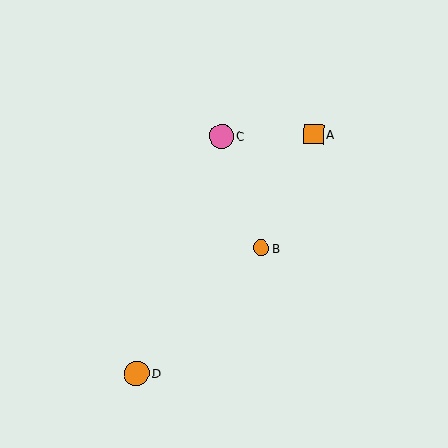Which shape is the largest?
The orange circle (labeled D) is the largest.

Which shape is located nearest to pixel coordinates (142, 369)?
The orange circle (labeled D) at (137, 373) is nearest to that location.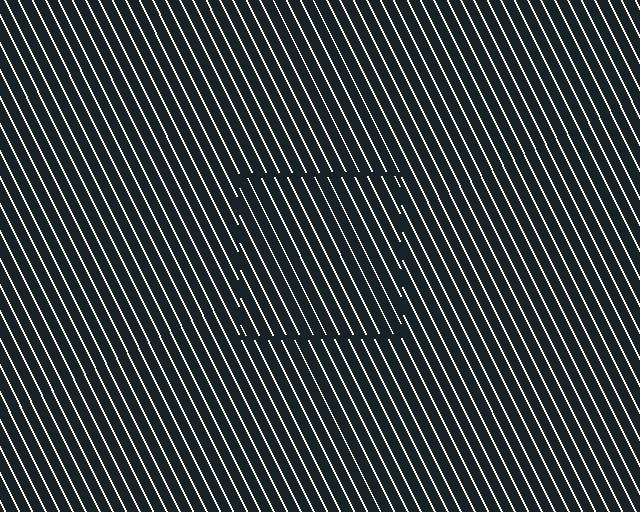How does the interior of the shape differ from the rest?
The interior of the shape contains the same grating, shifted by half a period — the contour is defined by the phase discontinuity where line-ends from the inner and outer gratings abut.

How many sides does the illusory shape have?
4 sides — the line-ends trace a square.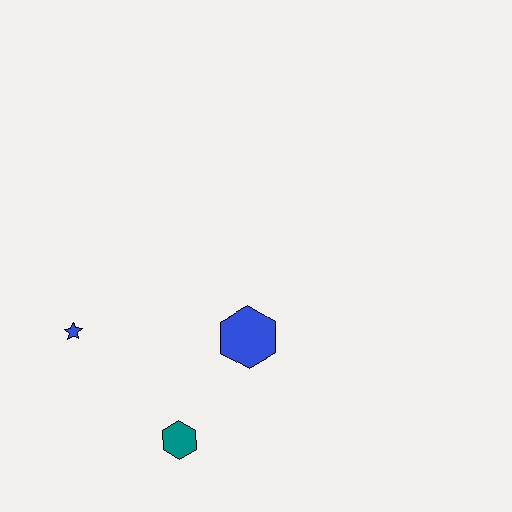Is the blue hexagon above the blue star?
No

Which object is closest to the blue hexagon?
The teal hexagon is closest to the blue hexagon.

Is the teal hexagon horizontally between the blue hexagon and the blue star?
Yes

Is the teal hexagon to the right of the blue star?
Yes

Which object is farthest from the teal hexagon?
The blue star is farthest from the teal hexagon.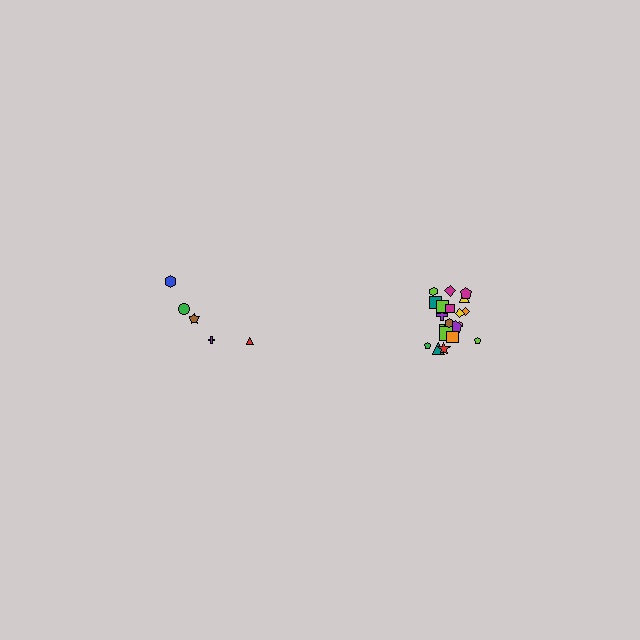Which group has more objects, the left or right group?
The right group.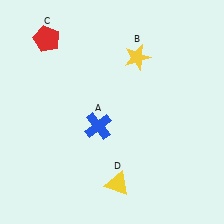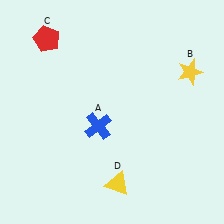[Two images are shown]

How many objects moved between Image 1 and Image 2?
1 object moved between the two images.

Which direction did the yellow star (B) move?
The yellow star (B) moved right.